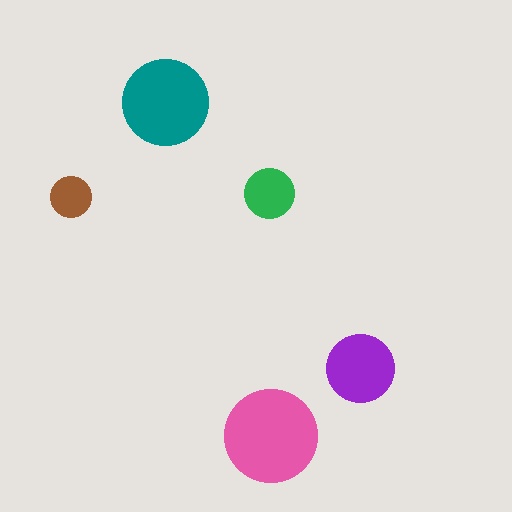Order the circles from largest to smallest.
the pink one, the teal one, the purple one, the green one, the brown one.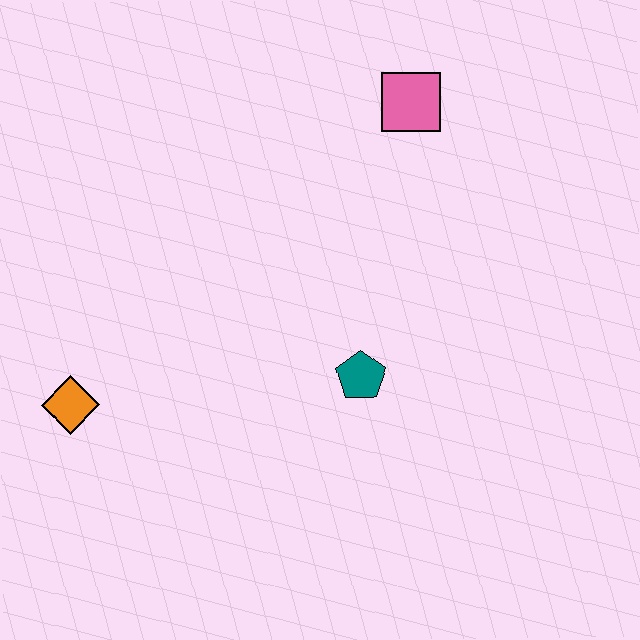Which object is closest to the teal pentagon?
The pink square is closest to the teal pentagon.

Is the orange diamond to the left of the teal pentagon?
Yes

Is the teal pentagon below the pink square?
Yes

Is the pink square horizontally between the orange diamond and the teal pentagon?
No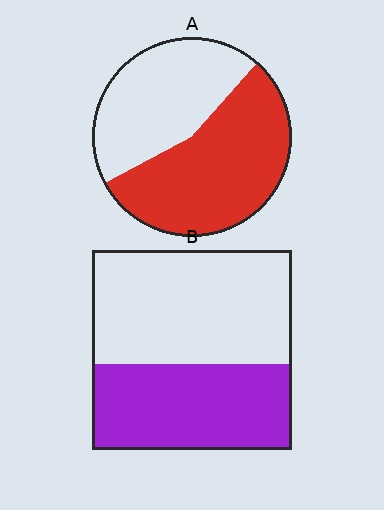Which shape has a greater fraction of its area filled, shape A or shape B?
Shape A.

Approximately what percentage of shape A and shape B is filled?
A is approximately 55% and B is approximately 45%.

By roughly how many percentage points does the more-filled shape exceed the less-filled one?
By roughly 15 percentage points (A over B).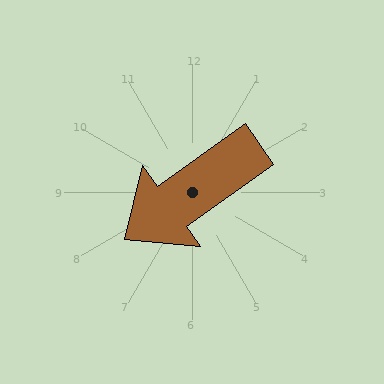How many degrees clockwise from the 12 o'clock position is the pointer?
Approximately 235 degrees.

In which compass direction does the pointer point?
Southwest.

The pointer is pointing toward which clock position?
Roughly 8 o'clock.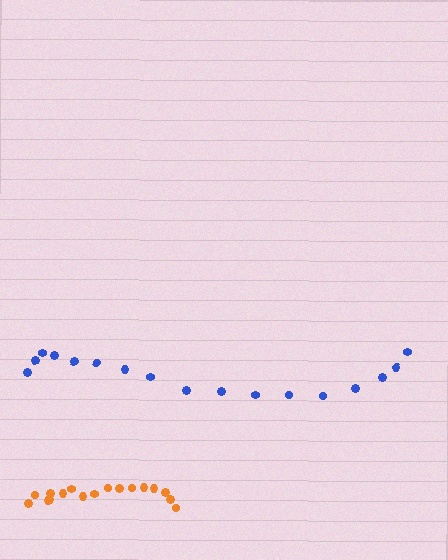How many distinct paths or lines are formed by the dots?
There are 2 distinct paths.